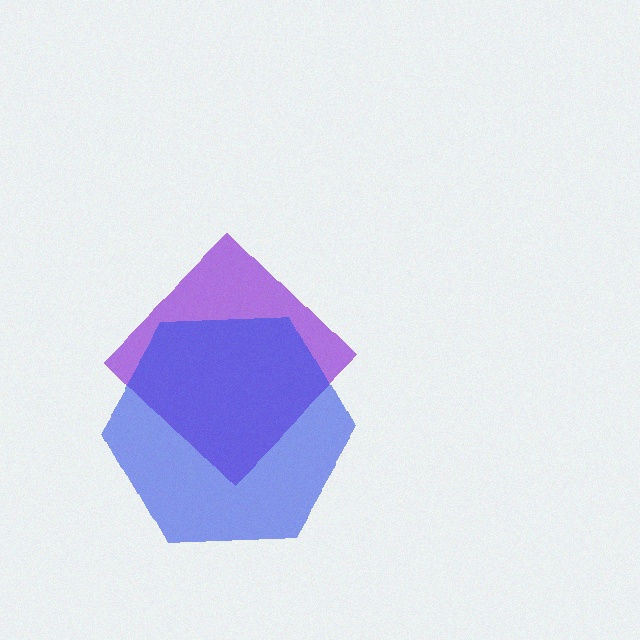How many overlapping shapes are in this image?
There are 2 overlapping shapes in the image.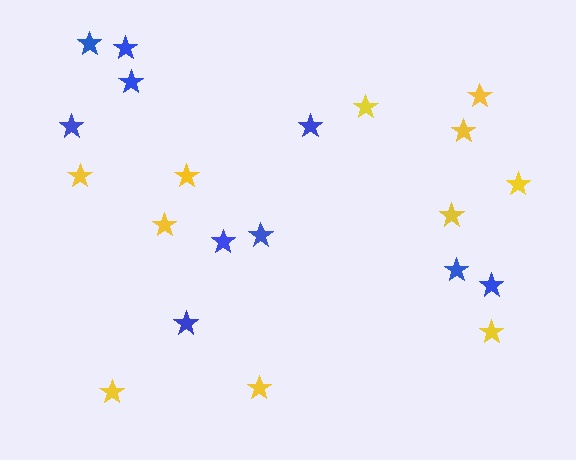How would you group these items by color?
There are 2 groups: one group of yellow stars (11) and one group of blue stars (10).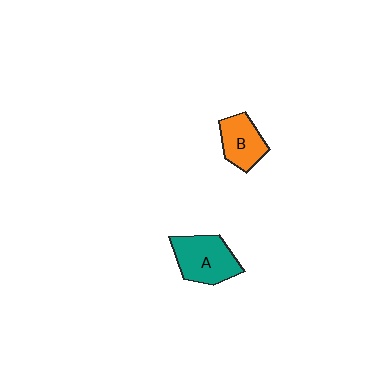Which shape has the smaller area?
Shape B (orange).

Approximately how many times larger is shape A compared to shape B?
Approximately 1.4 times.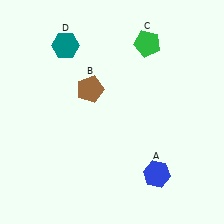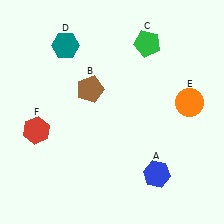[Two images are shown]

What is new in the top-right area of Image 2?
An orange circle (E) was added in the top-right area of Image 2.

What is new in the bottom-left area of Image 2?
A red hexagon (F) was added in the bottom-left area of Image 2.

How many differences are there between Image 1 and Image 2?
There are 2 differences between the two images.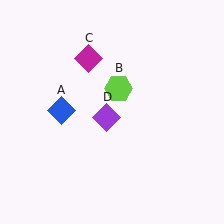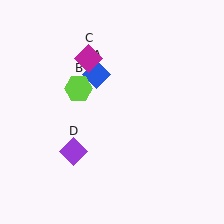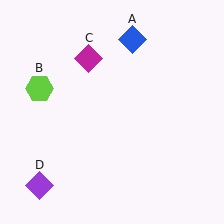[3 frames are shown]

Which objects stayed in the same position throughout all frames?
Magenta diamond (object C) remained stationary.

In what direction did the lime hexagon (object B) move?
The lime hexagon (object B) moved left.